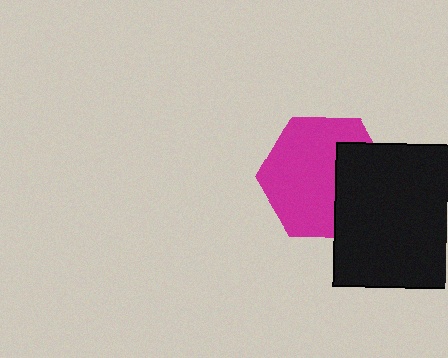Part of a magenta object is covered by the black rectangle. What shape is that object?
It is a hexagon.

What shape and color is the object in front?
The object in front is a black rectangle.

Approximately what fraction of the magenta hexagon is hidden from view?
Roughly 34% of the magenta hexagon is hidden behind the black rectangle.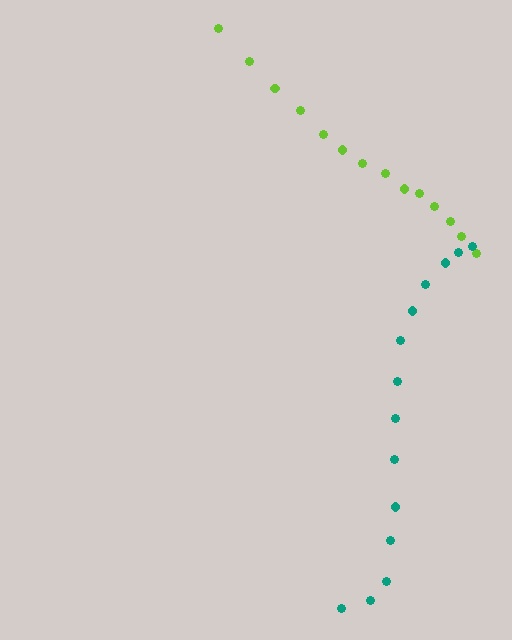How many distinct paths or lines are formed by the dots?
There are 2 distinct paths.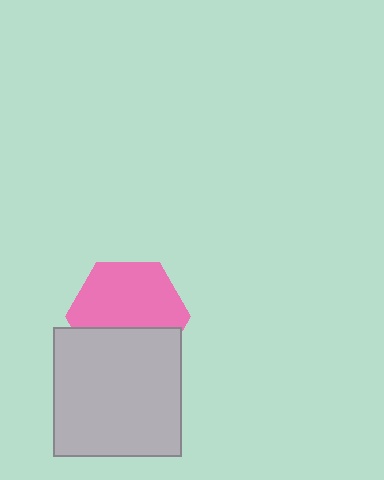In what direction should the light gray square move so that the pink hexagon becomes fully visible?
The light gray square should move down. That is the shortest direction to clear the overlap and leave the pink hexagon fully visible.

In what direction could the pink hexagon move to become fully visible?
The pink hexagon could move up. That would shift it out from behind the light gray square entirely.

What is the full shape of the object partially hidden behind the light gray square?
The partially hidden object is a pink hexagon.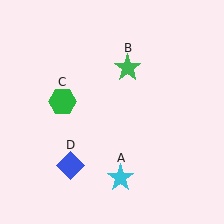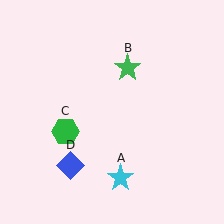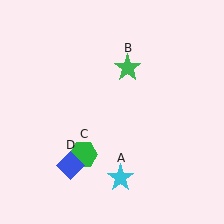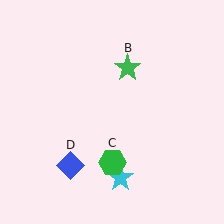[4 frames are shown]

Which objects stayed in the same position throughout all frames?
Cyan star (object A) and green star (object B) and blue diamond (object D) remained stationary.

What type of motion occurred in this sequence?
The green hexagon (object C) rotated counterclockwise around the center of the scene.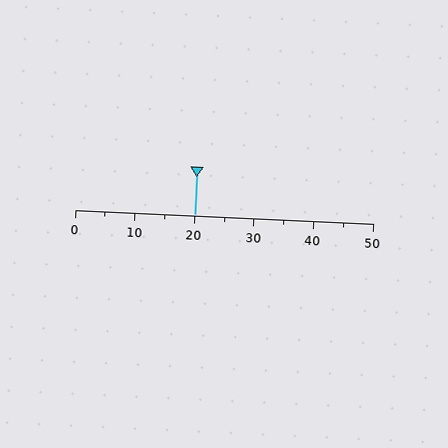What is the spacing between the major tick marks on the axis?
The major ticks are spaced 10 apart.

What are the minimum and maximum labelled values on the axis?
The axis runs from 0 to 50.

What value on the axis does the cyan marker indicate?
The marker indicates approximately 20.